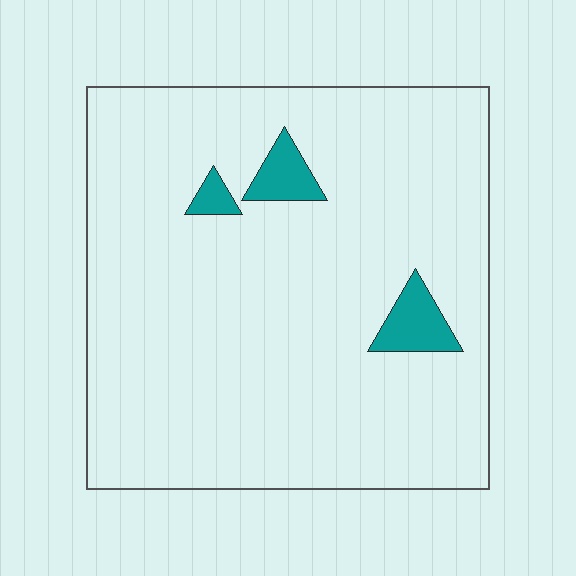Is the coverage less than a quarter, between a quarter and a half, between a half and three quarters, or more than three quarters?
Less than a quarter.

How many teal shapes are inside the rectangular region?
3.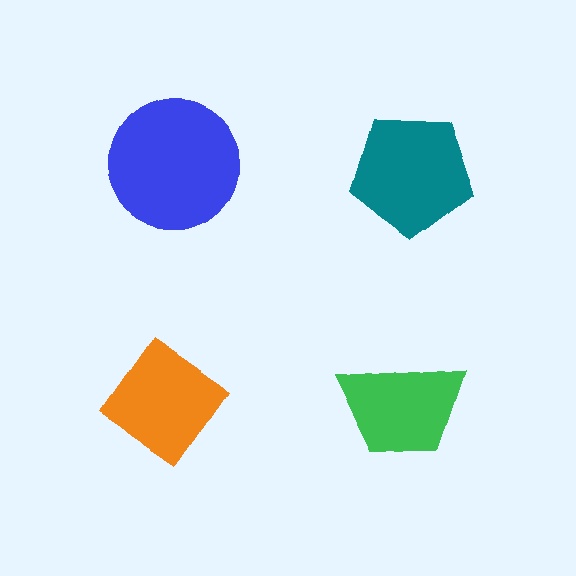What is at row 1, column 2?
A teal pentagon.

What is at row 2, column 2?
A green trapezoid.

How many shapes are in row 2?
2 shapes.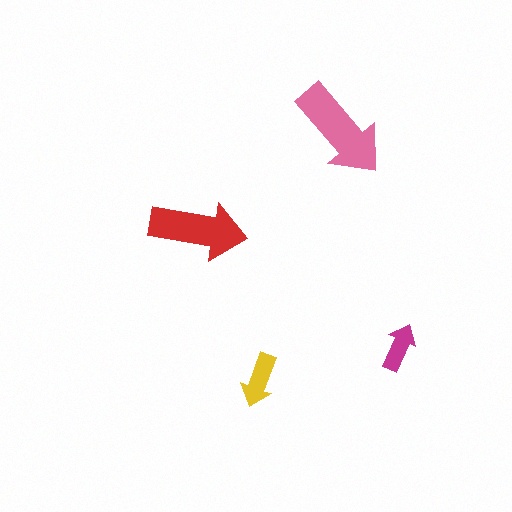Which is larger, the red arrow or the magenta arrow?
The red one.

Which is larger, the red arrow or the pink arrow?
The pink one.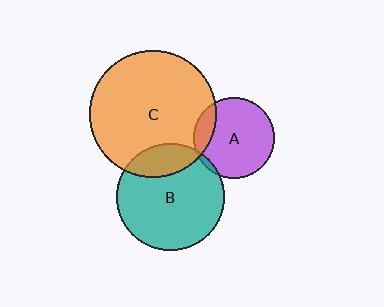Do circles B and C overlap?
Yes.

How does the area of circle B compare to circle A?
Approximately 1.8 times.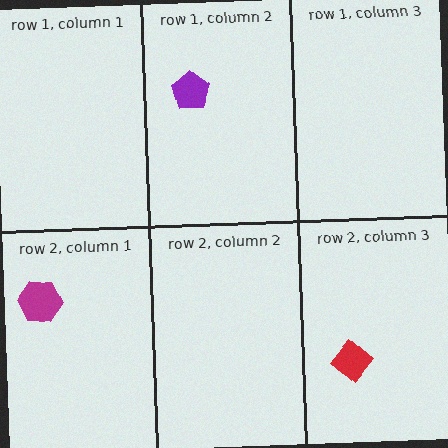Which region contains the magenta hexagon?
The row 2, column 1 region.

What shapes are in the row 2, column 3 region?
The red diamond.